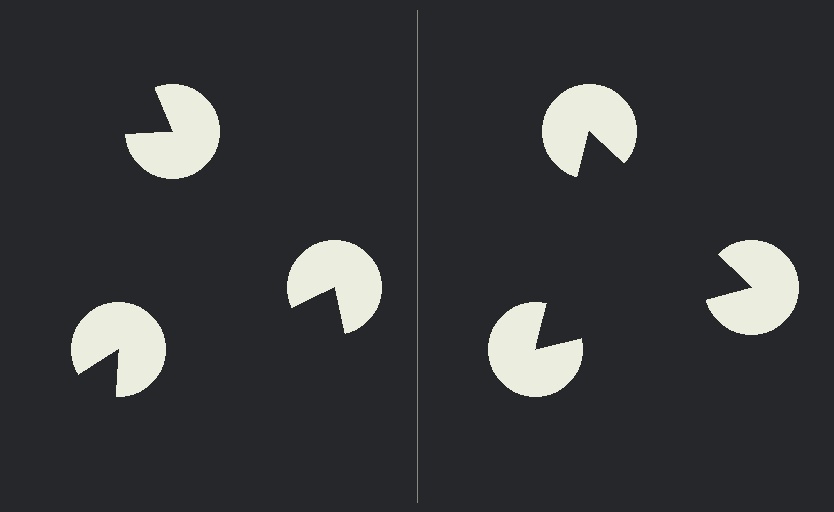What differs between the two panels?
The pac-man discs are positioned identically on both sides; only the wedge orientations differ. On the right they align to a triangle; on the left they are misaligned.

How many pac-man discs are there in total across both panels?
6 — 3 on each side.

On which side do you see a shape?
An illusory triangle appears on the right side. On the left side the wedge cuts are rotated, so no coherent shape forms.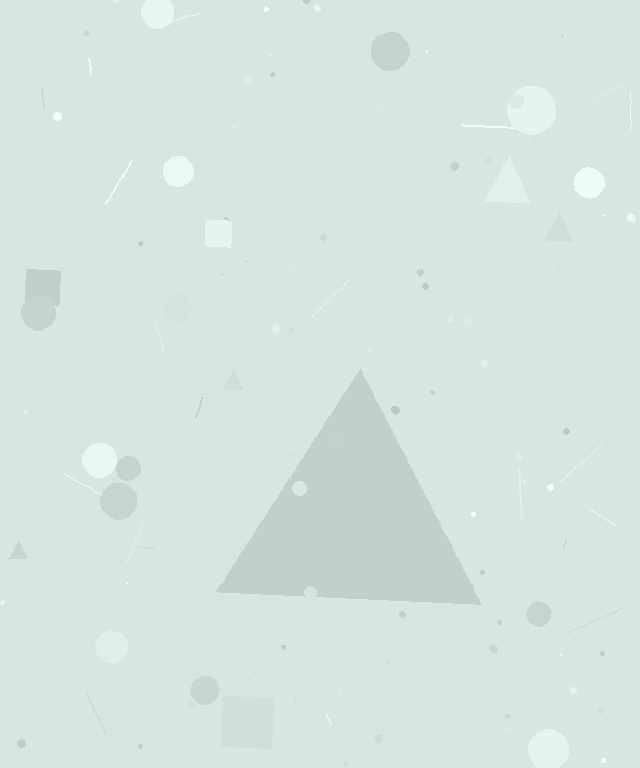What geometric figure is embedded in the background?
A triangle is embedded in the background.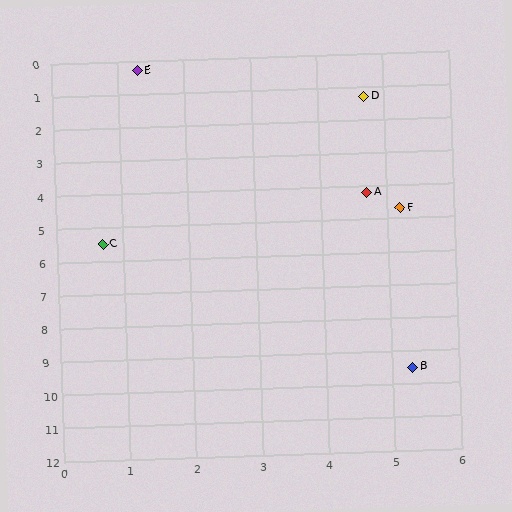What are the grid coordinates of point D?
Point D is at approximately (4.7, 1.3).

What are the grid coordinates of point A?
Point A is at approximately (4.7, 4.2).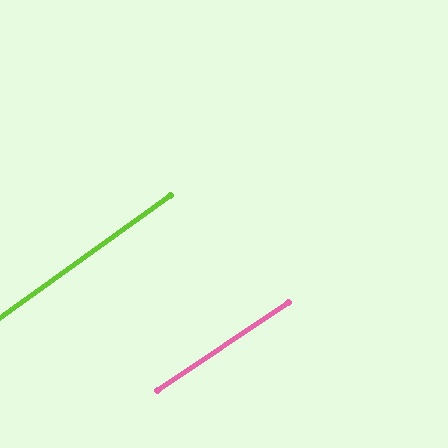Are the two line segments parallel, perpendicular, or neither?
Parallel — their directions differ by only 1.9°.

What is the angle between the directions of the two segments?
Approximately 2 degrees.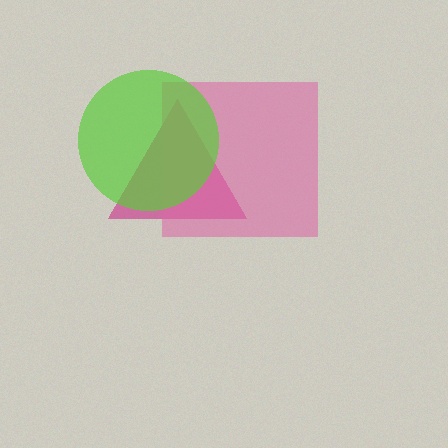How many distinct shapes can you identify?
There are 3 distinct shapes: a magenta triangle, a pink square, a lime circle.